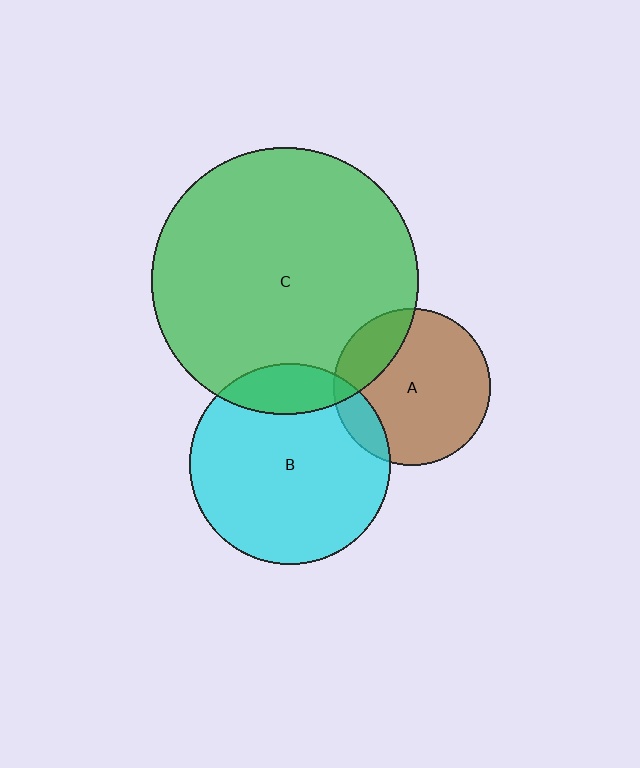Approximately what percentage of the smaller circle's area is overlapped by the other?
Approximately 20%.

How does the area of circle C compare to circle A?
Approximately 2.9 times.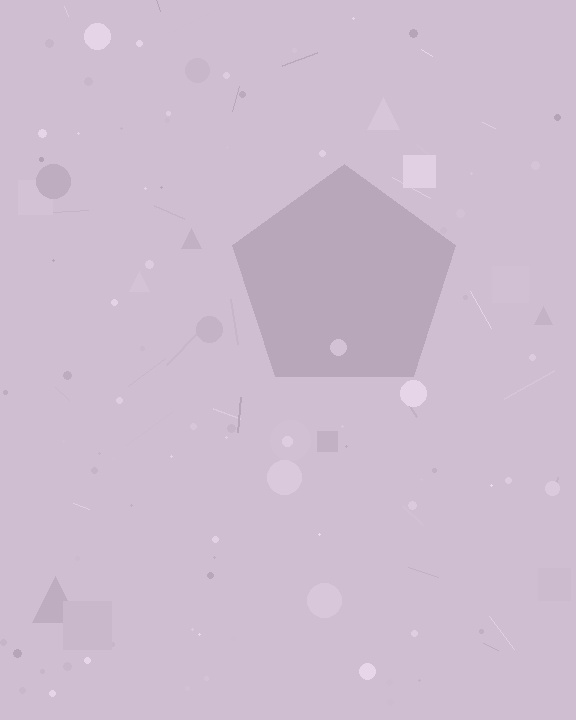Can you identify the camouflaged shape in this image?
The camouflaged shape is a pentagon.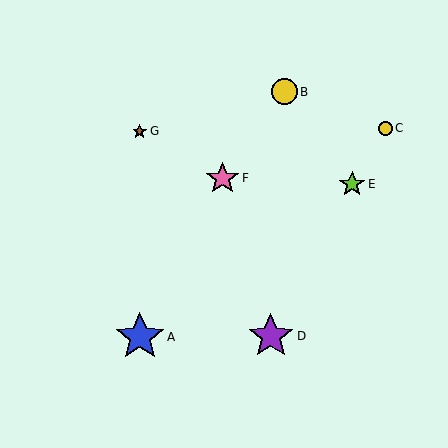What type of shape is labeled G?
Shape G is a brown star.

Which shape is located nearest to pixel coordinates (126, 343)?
The blue star (labeled A) at (140, 337) is nearest to that location.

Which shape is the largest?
The blue star (labeled A) is the largest.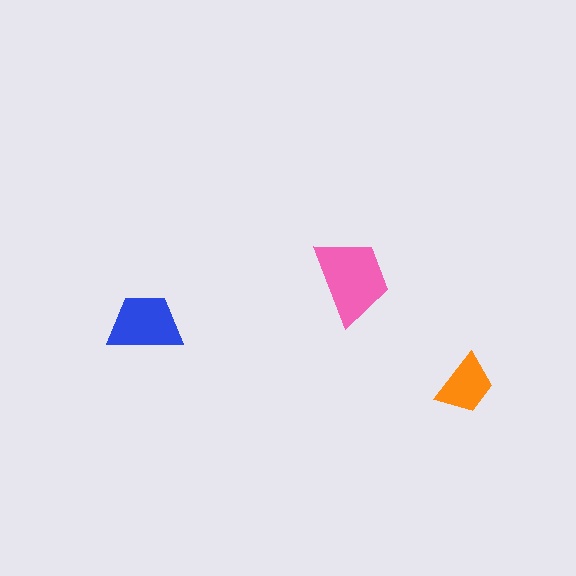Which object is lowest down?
The orange trapezoid is bottommost.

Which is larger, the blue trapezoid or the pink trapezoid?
The pink one.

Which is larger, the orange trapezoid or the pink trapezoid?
The pink one.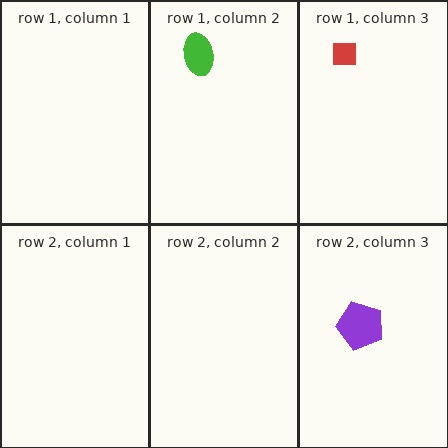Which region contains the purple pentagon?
The row 2, column 3 region.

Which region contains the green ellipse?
The row 1, column 2 region.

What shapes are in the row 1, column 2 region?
The green ellipse.